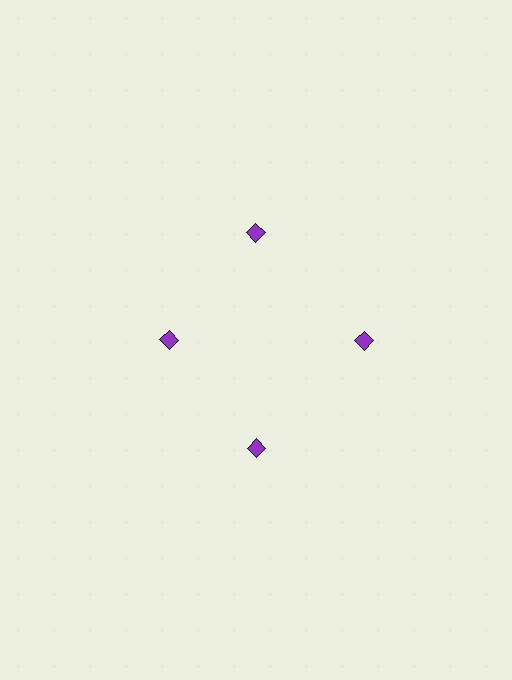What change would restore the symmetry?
The symmetry would be restored by moving it outward, back onto the ring so that all 4 diamonds sit at equal angles and equal distance from the center.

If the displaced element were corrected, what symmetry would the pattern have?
It would have 4-fold rotational symmetry — the pattern would map onto itself every 90 degrees.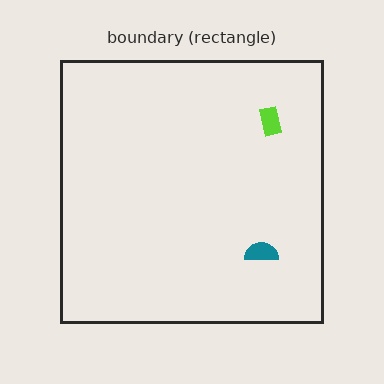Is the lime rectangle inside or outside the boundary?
Inside.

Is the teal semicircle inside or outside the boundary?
Inside.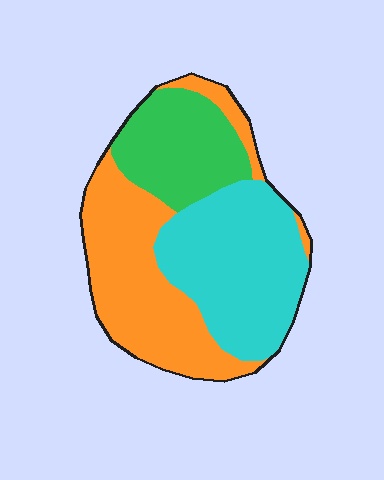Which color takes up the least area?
Green, at roughly 25%.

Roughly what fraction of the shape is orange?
Orange covers 40% of the shape.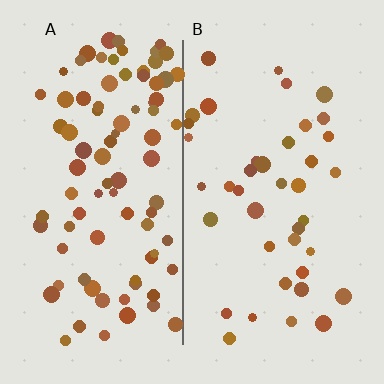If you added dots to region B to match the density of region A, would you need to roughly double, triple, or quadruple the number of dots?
Approximately double.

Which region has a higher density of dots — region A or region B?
A (the left).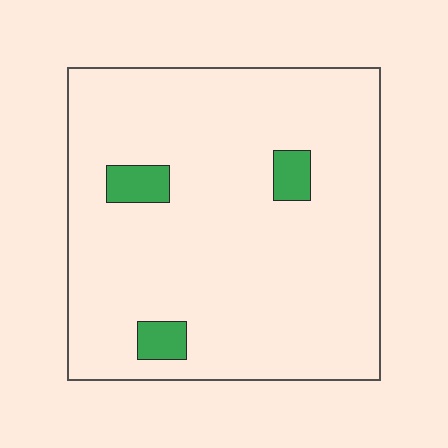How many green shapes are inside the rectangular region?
3.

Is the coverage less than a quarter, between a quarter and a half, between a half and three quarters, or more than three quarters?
Less than a quarter.